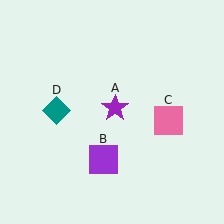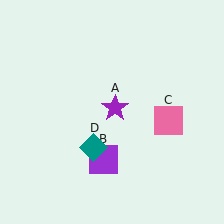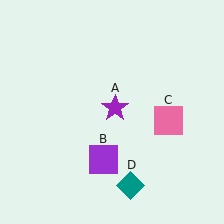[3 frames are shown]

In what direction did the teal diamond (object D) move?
The teal diamond (object D) moved down and to the right.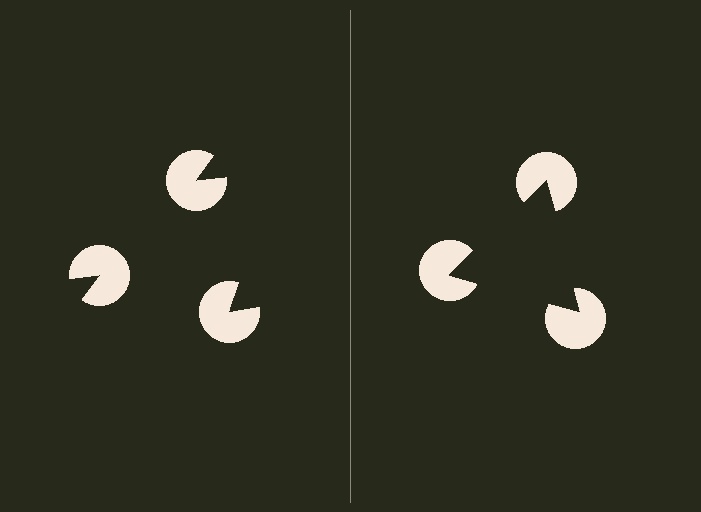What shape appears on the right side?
An illusory triangle.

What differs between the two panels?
The pac-man discs are positioned identically on both sides; only the wedge orientations differ. On the right they align to a triangle; on the left they are misaligned.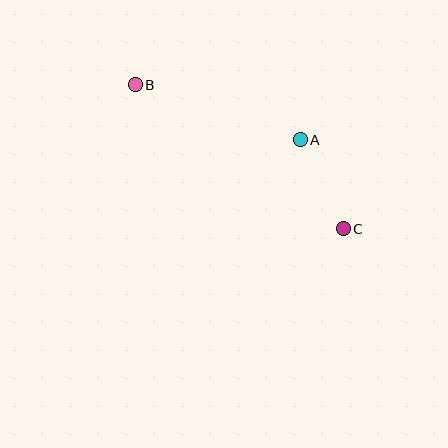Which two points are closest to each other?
Points A and C are closest to each other.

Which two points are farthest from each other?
Points B and C are farthest from each other.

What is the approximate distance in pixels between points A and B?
The distance between A and B is approximately 174 pixels.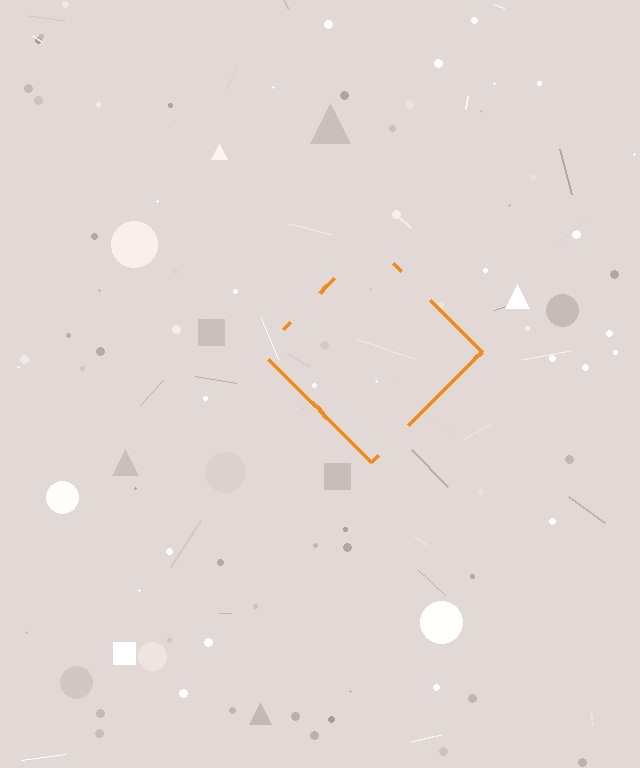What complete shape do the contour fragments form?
The contour fragments form a diamond.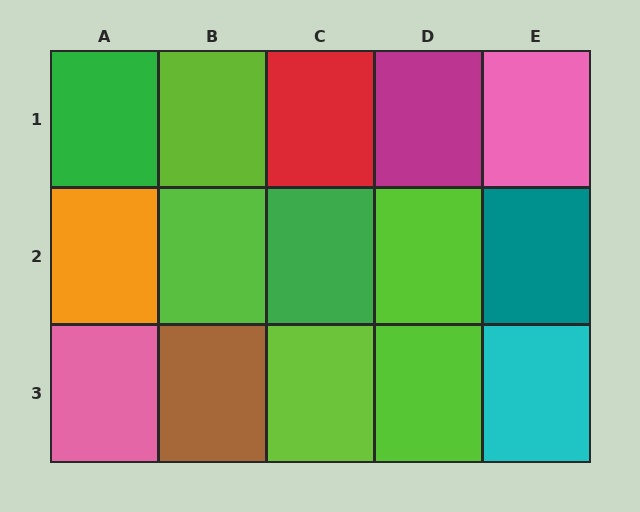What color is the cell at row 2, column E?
Teal.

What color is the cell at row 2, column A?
Orange.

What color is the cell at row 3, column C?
Lime.